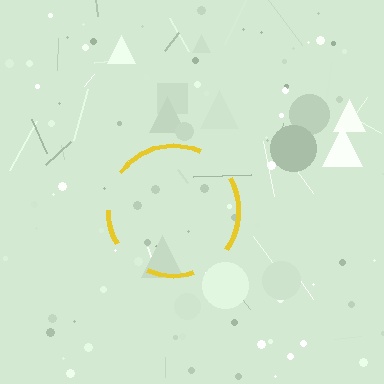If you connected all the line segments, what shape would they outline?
They would outline a circle.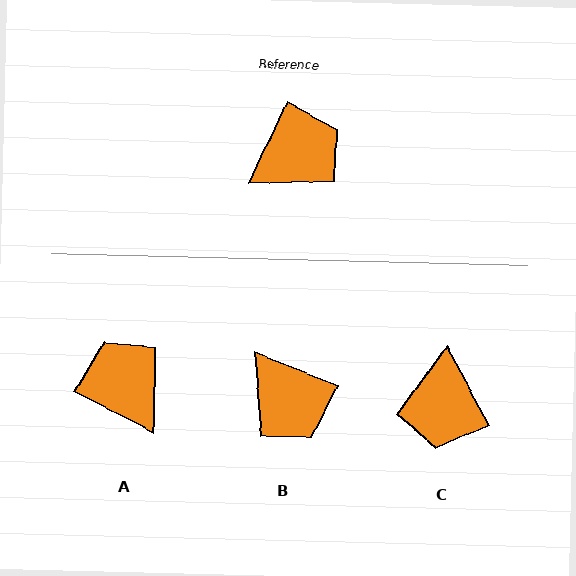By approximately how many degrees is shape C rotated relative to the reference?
Approximately 127 degrees clockwise.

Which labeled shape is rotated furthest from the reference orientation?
C, about 127 degrees away.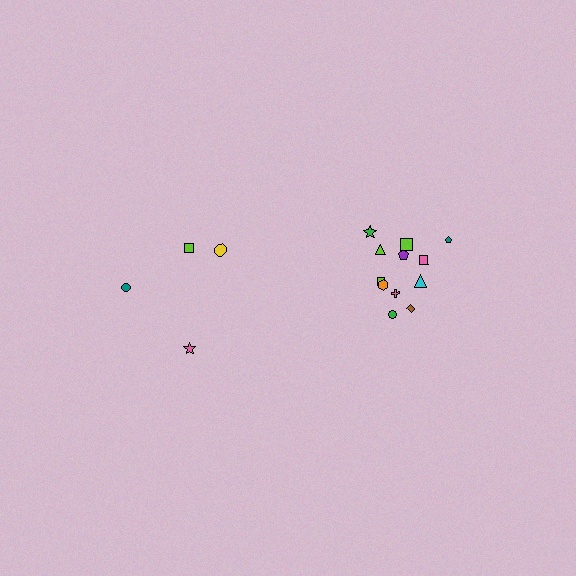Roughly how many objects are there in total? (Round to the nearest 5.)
Roughly 15 objects in total.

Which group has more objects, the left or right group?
The right group.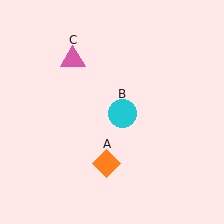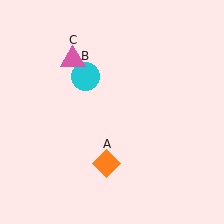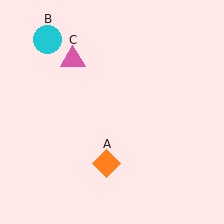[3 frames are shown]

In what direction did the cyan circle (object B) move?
The cyan circle (object B) moved up and to the left.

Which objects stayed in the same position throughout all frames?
Orange diamond (object A) and pink triangle (object C) remained stationary.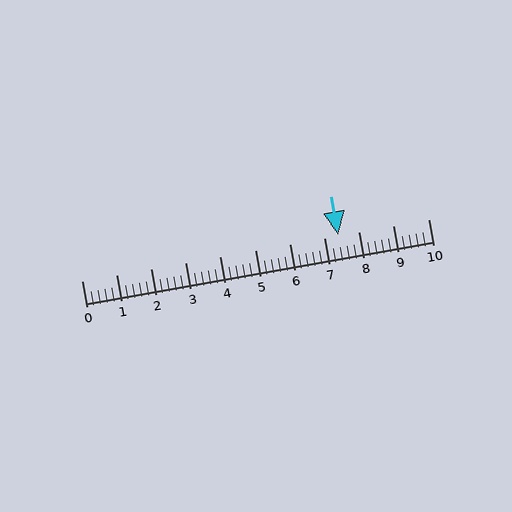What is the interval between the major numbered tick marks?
The major tick marks are spaced 1 units apart.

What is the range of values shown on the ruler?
The ruler shows values from 0 to 10.